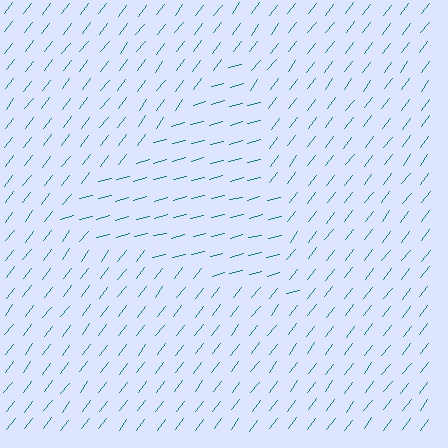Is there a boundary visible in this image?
Yes, there is a texture boundary formed by a change in line orientation.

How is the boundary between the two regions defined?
The boundary is defined purely by a change in line orientation (approximately 38 degrees difference). All lines are the same color and thickness.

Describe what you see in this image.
The image is filled with small teal line segments. A triangle region in the image has lines oriented differently from the surrounding lines, creating a visible texture boundary.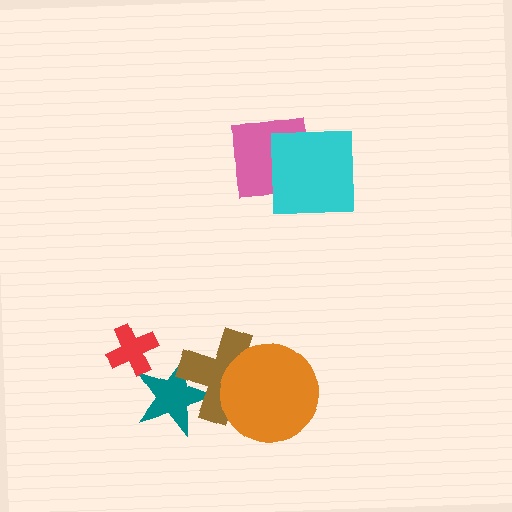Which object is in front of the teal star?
The brown cross is in front of the teal star.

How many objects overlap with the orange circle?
1 object overlaps with the orange circle.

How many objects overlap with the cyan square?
1 object overlaps with the cyan square.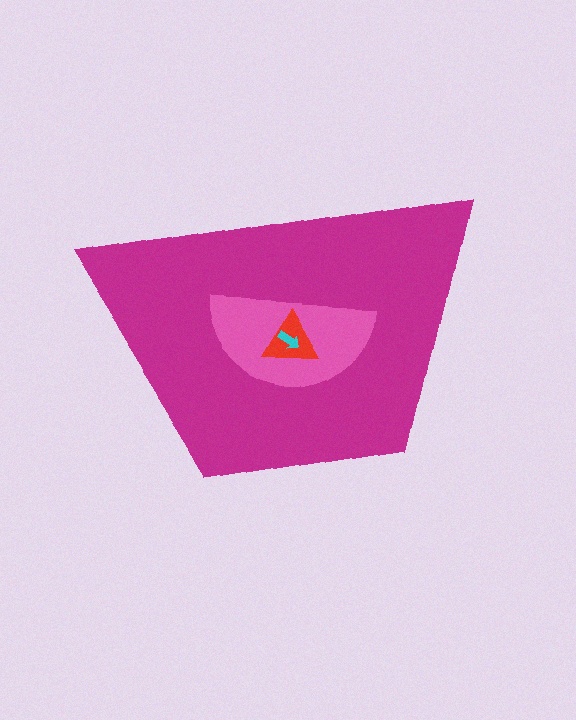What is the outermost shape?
The magenta trapezoid.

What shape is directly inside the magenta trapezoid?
The pink semicircle.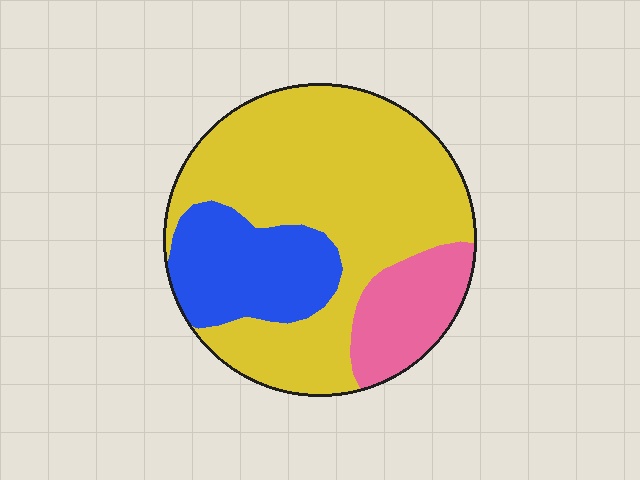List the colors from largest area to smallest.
From largest to smallest: yellow, blue, pink.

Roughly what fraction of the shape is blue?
Blue covers about 20% of the shape.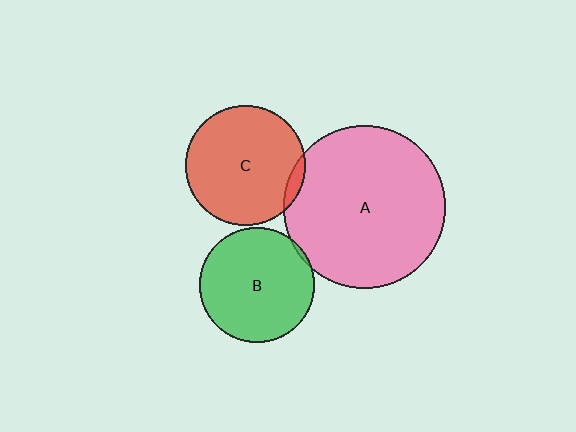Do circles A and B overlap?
Yes.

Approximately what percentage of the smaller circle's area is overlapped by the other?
Approximately 5%.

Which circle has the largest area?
Circle A (pink).